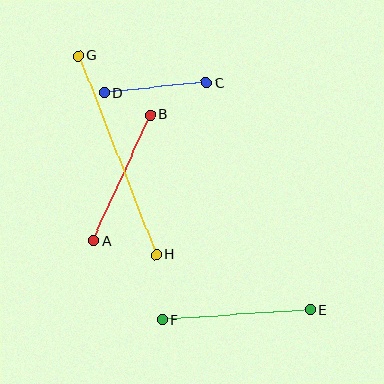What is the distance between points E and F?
The distance is approximately 148 pixels.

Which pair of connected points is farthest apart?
Points G and H are farthest apart.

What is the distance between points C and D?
The distance is approximately 103 pixels.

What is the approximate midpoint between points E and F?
The midpoint is at approximately (236, 315) pixels.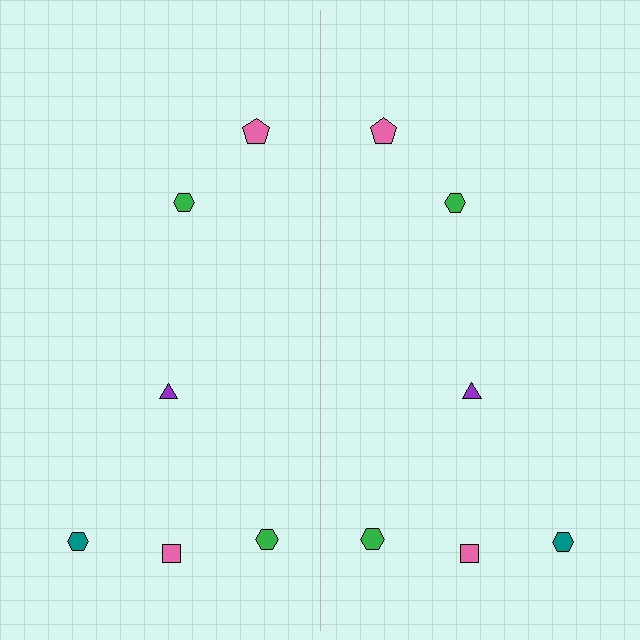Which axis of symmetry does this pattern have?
The pattern has a vertical axis of symmetry running through the center of the image.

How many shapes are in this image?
There are 12 shapes in this image.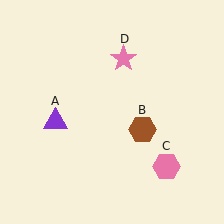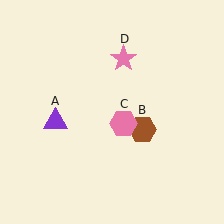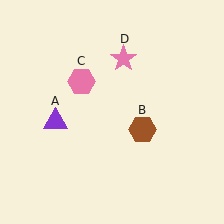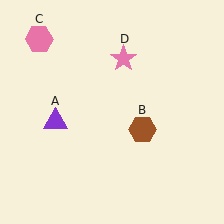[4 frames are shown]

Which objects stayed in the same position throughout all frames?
Purple triangle (object A) and brown hexagon (object B) and pink star (object D) remained stationary.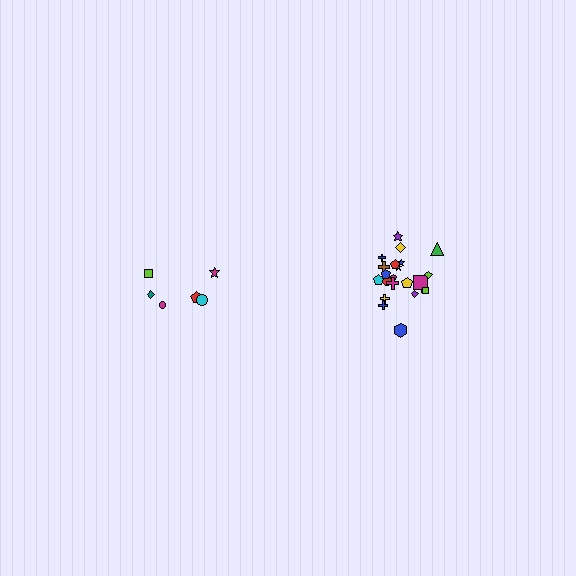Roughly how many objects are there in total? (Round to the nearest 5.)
Roughly 30 objects in total.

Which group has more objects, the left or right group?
The right group.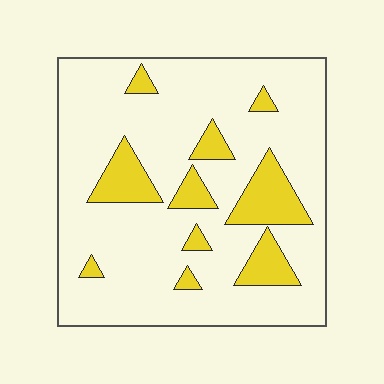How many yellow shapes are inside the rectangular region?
10.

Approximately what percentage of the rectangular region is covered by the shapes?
Approximately 15%.